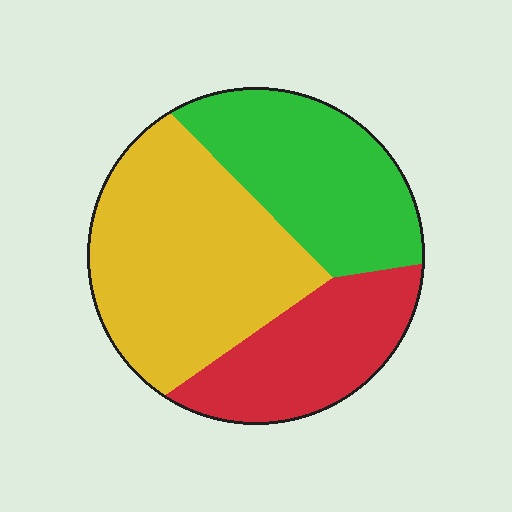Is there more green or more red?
Green.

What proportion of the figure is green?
Green covers about 30% of the figure.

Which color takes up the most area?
Yellow, at roughly 45%.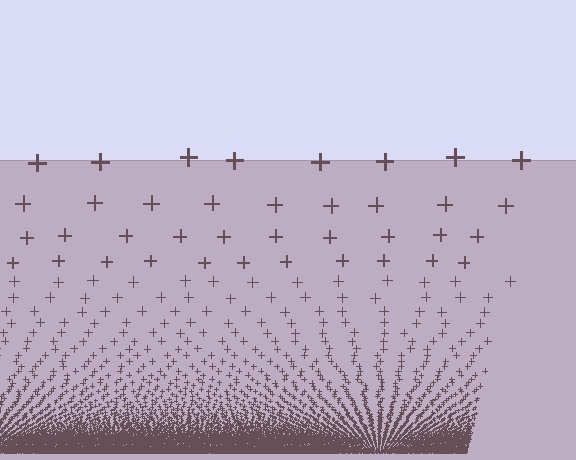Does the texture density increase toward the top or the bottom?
Density increases toward the bottom.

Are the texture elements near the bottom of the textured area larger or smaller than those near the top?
Smaller. The gradient is inverted — elements near the bottom are smaller and denser.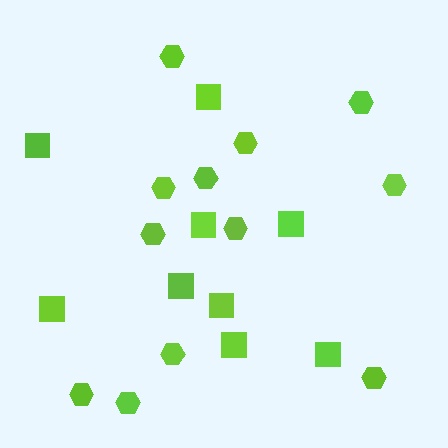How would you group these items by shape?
There are 2 groups: one group of hexagons (12) and one group of squares (9).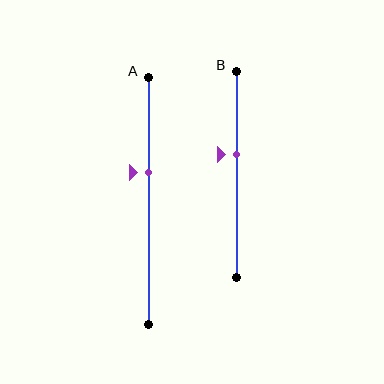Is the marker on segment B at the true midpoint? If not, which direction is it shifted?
No, the marker on segment B is shifted upward by about 10% of the segment length.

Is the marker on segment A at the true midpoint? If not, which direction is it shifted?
No, the marker on segment A is shifted upward by about 12% of the segment length.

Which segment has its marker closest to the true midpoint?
Segment B has its marker closest to the true midpoint.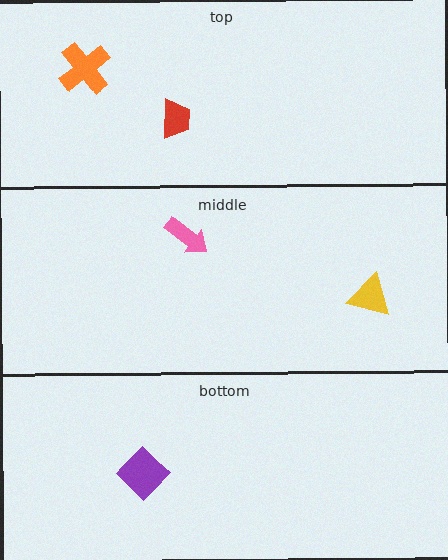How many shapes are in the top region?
2.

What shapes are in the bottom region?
The purple diamond.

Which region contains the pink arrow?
The middle region.